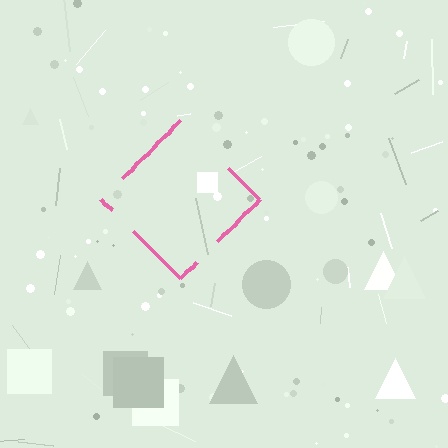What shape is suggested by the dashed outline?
The dashed outline suggests a diamond.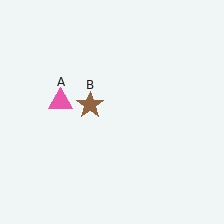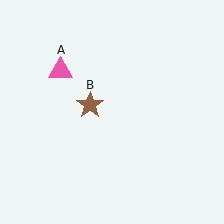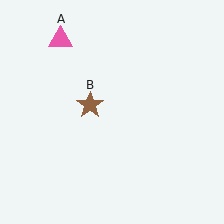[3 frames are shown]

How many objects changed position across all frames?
1 object changed position: pink triangle (object A).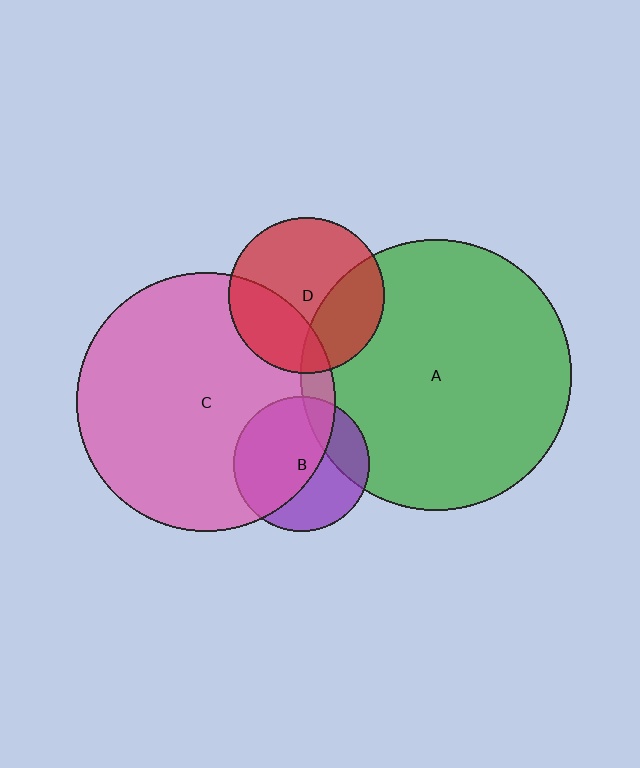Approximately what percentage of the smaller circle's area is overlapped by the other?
Approximately 60%.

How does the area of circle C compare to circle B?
Approximately 3.6 times.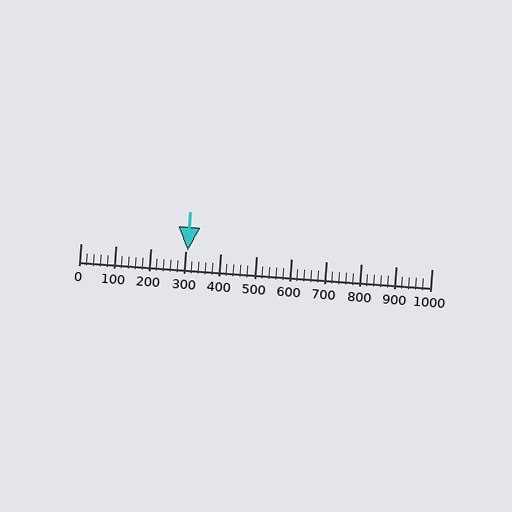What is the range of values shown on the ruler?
The ruler shows values from 0 to 1000.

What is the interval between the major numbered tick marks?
The major tick marks are spaced 100 units apart.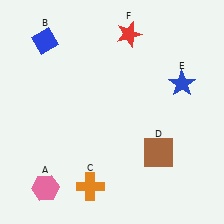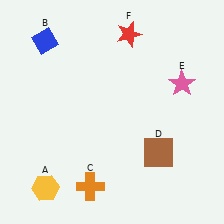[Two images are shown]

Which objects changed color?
A changed from pink to yellow. E changed from blue to pink.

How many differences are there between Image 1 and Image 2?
There are 2 differences between the two images.